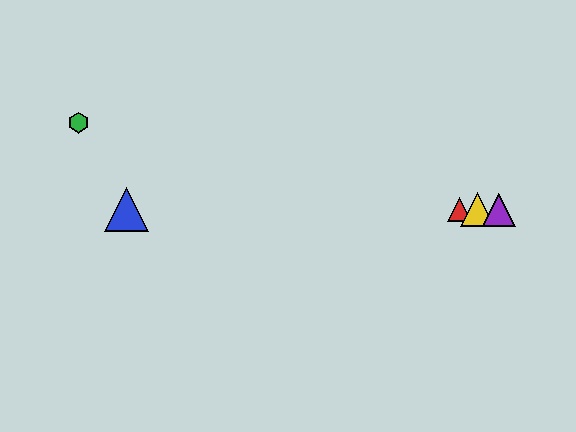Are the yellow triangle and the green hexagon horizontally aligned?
No, the yellow triangle is at y≈210 and the green hexagon is at y≈123.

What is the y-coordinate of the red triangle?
The red triangle is at y≈210.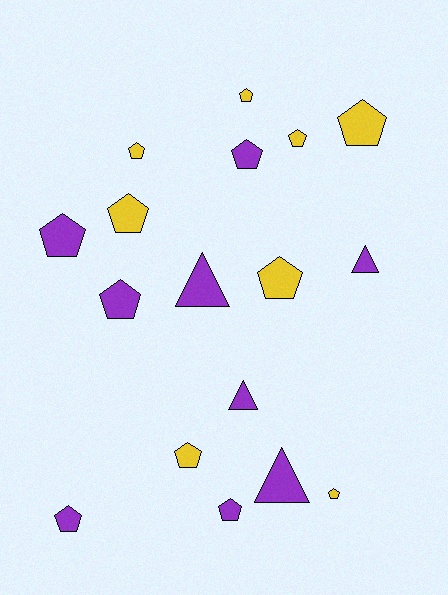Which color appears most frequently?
Purple, with 9 objects.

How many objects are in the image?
There are 17 objects.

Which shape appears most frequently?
Pentagon, with 13 objects.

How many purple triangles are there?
There are 4 purple triangles.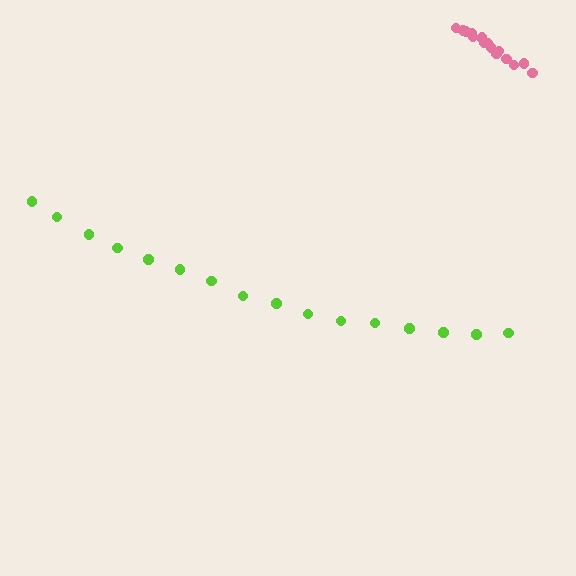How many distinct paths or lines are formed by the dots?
There are 2 distinct paths.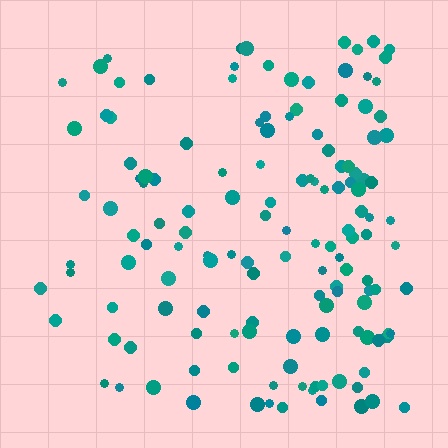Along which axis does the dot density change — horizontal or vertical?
Horizontal.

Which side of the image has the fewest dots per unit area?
The left.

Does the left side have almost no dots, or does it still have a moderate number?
Still a moderate number, just noticeably fewer than the right.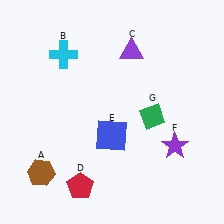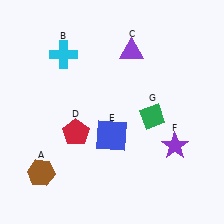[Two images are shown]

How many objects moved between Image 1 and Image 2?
1 object moved between the two images.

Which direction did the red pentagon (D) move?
The red pentagon (D) moved up.